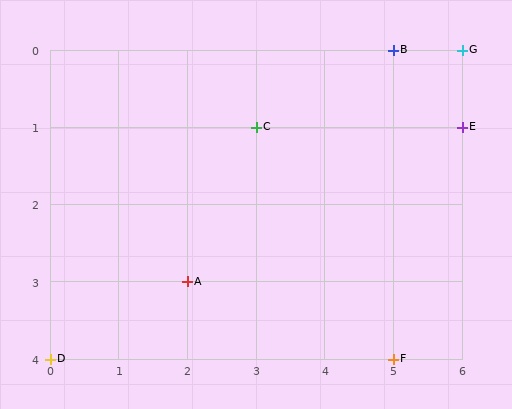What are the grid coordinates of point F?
Point F is at grid coordinates (5, 4).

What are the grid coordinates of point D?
Point D is at grid coordinates (0, 4).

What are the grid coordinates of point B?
Point B is at grid coordinates (5, 0).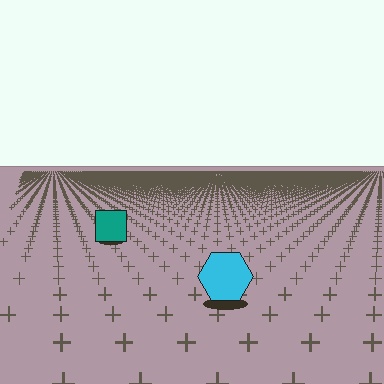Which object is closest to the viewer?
The cyan hexagon is closest. The texture marks near it are larger and more spread out.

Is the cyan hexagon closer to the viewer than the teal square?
Yes. The cyan hexagon is closer — you can tell from the texture gradient: the ground texture is coarser near it.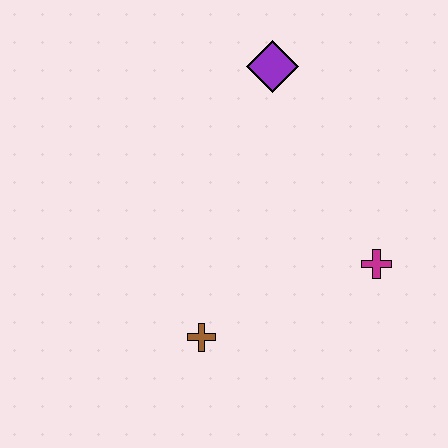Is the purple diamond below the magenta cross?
No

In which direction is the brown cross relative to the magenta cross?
The brown cross is to the left of the magenta cross.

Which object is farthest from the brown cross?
The purple diamond is farthest from the brown cross.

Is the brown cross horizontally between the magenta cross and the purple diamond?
No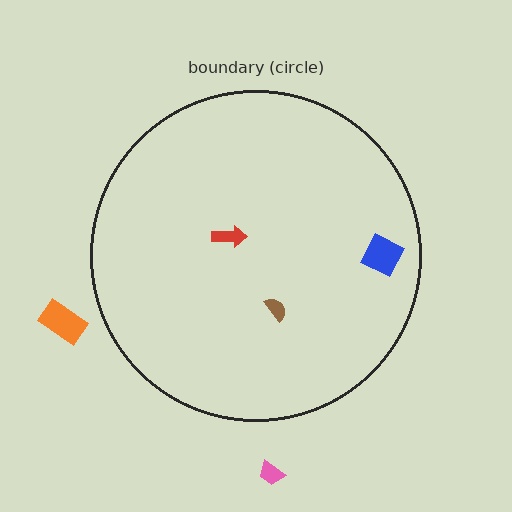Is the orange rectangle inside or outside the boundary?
Outside.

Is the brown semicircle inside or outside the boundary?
Inside.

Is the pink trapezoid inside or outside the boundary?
Outside.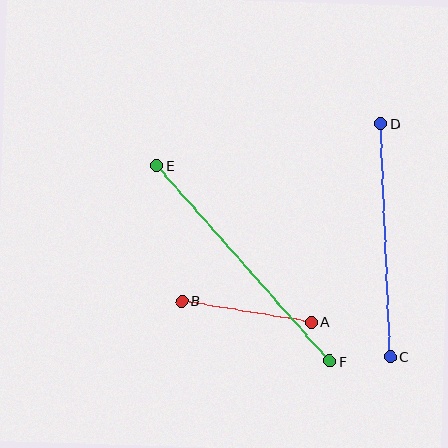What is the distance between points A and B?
The distance is approximately 131 pixels.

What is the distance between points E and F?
The distance is approximately 261 pixels.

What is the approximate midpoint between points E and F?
The midpoint is at approximately (243, 263) pixels.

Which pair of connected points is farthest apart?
Points E and F are farthest apart.